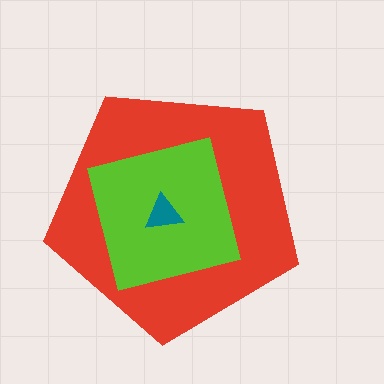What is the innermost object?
The teal triangle.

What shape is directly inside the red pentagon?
The lime square.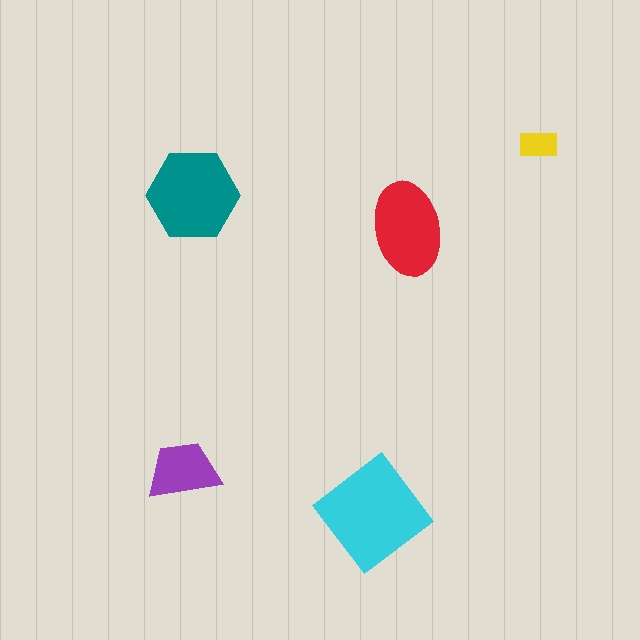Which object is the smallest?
The yellow rectangle.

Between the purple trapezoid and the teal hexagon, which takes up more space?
The teal hexagon.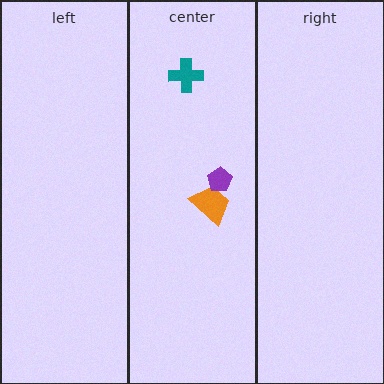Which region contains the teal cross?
The center region.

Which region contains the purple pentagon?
The center region.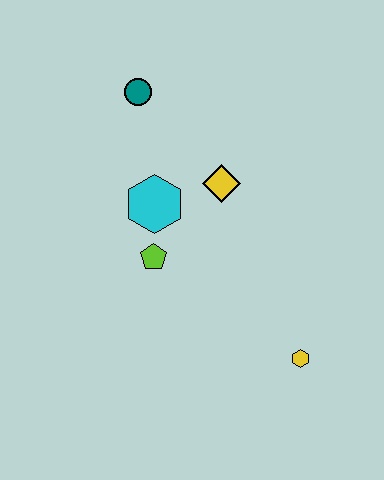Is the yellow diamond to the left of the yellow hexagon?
Yes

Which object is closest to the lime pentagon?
The cyan hexagon is closest to the lime pentagon.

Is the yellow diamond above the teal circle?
No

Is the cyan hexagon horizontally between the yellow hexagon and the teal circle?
Yes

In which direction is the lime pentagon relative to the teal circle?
The lime pentagon is below the teal circle.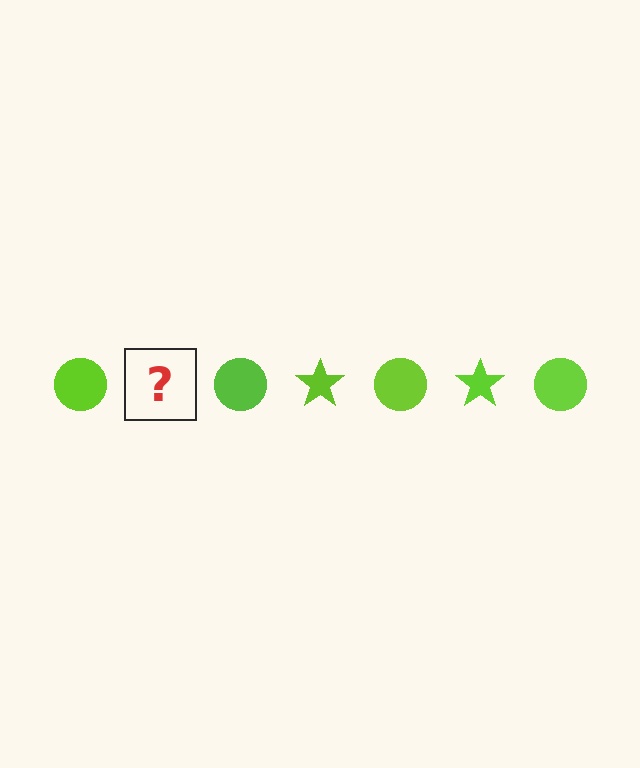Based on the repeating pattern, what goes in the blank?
The blank should be a lime star.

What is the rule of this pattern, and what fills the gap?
The rule is that the pattern cycles through circle, star shapes in lime. The gap should be filled with a lime star.